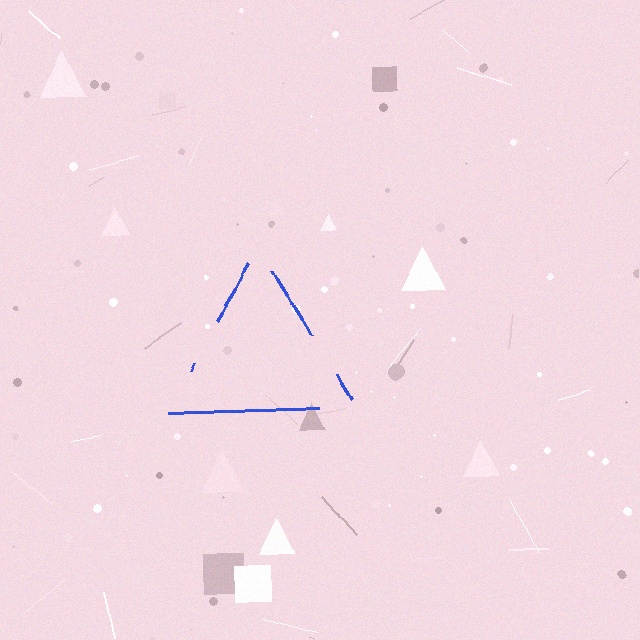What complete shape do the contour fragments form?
The contour fragments form a triangle.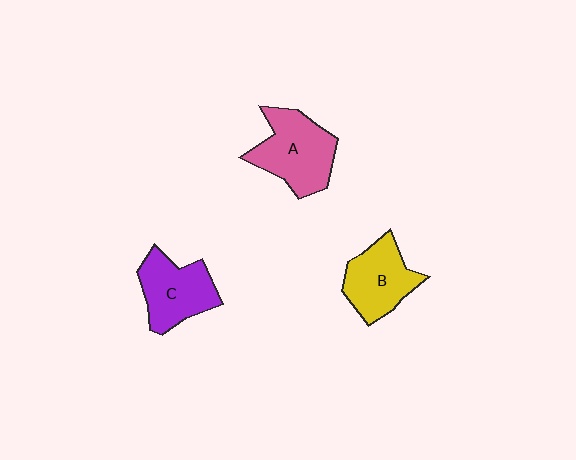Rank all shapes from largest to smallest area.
From largest to smallest: A (pink), C (purple), B (yellow).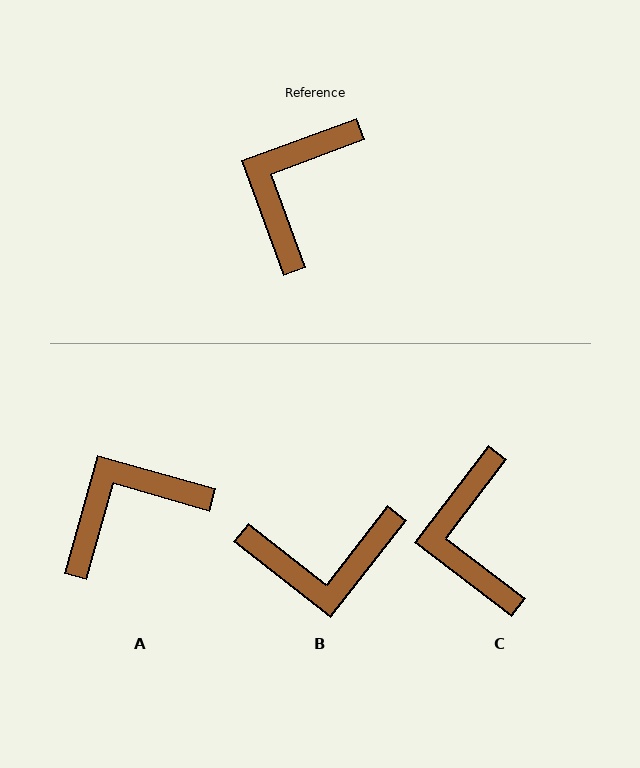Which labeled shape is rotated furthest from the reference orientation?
B, about 122 degrees away.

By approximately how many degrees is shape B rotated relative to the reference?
Approximately 122 degrees counter-clockwise.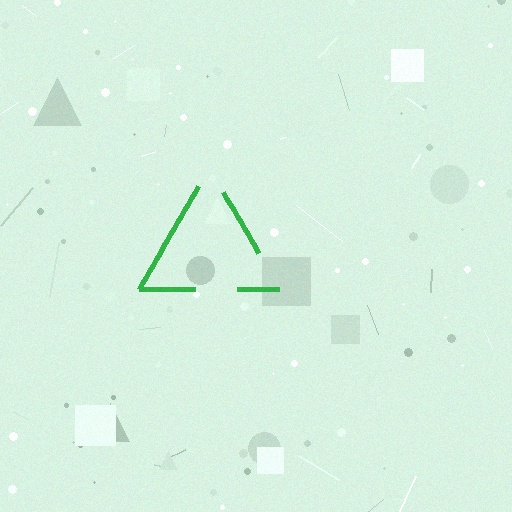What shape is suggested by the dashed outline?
The dashed outline suggests a triangle.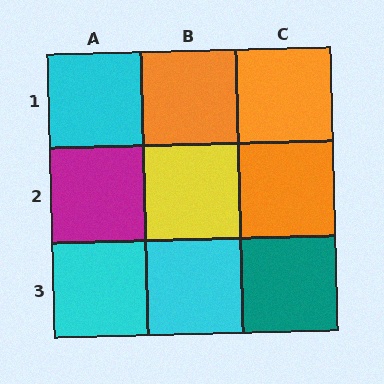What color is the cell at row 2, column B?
Yellow.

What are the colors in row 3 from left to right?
Cyan, cyan, teal.